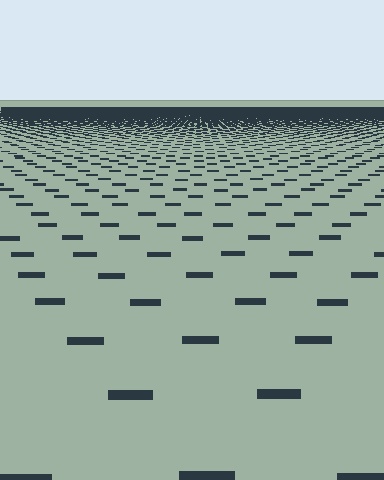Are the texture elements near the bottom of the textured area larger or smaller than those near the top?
Larger. Near the bottom, elements are closer to the viewer and appear at a bigger on-screen size.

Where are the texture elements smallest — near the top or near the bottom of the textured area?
Near the top.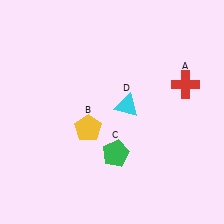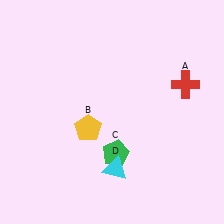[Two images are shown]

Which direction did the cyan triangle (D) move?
The cyan triangle (D) moved down.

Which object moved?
The cyan triangle (D) moved down.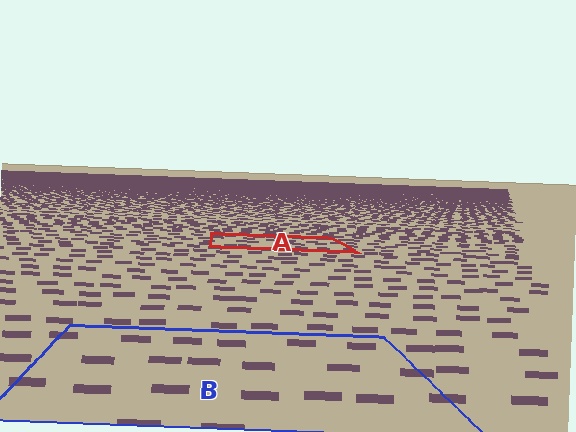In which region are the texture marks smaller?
The texture marks are smaller in region A, because it is farther away.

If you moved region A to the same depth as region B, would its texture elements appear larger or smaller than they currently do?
They would appear larger. At a closer depth, the same texture elements are projected at a bigger on-screen size.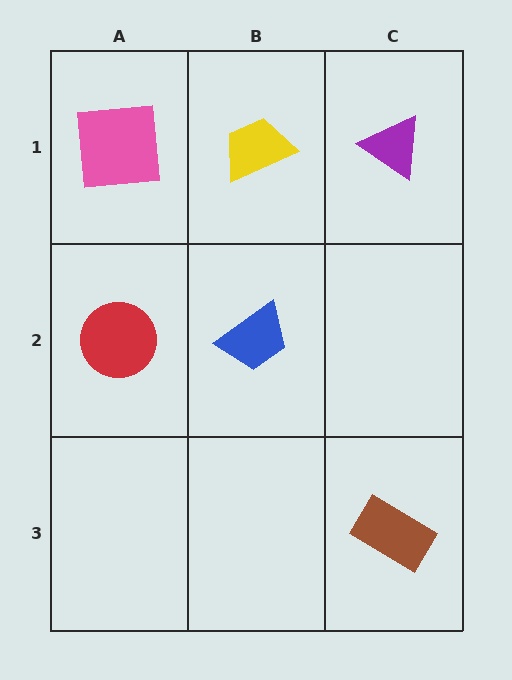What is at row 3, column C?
A brown rectangle.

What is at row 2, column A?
A red circle.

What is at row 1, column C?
A purple triangle.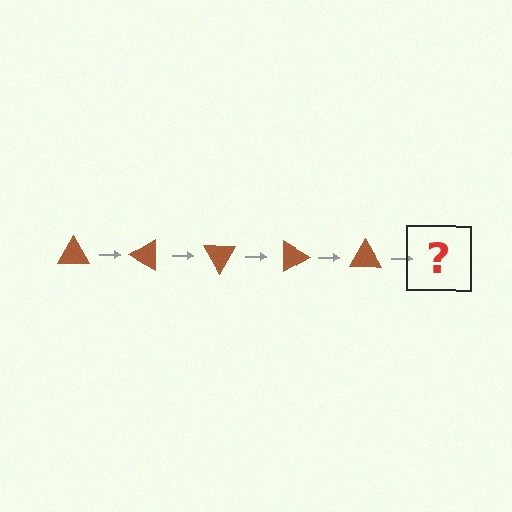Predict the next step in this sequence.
The next step is a brown triangle rotated 150 degrees.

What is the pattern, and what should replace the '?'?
The pattern is that the triangle rotates 30 degrees each step. The '?' should be a brown triangle rotated 150 degrees.